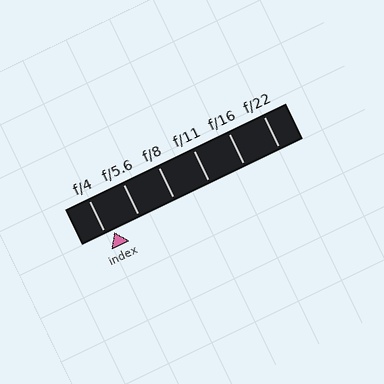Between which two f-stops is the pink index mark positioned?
The index mark is between f/4 and f/5.6.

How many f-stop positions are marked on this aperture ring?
There are 6 f-stop positions marked.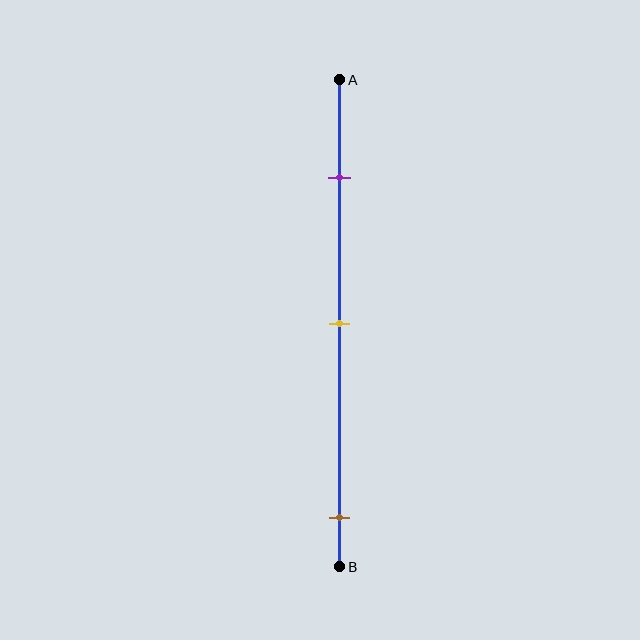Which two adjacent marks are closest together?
The purple and yellow marks are the closest adjacent pair.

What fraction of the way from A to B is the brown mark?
The brown mark is approximately 90% (0.9) of the way from A to B.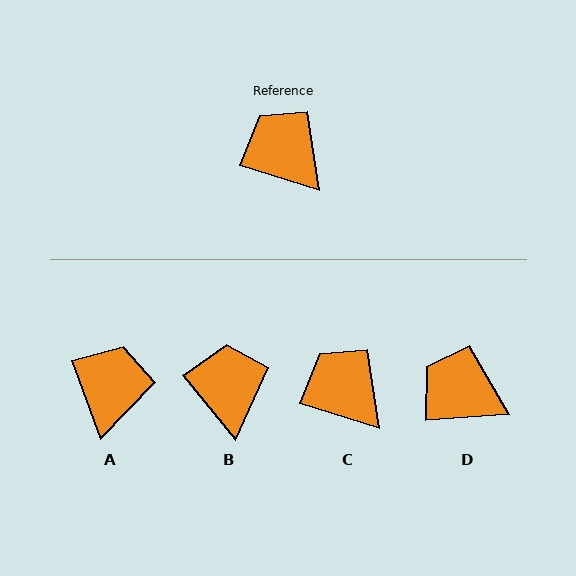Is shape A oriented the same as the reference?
No, it is off by about 53 degrees.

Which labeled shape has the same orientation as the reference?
C.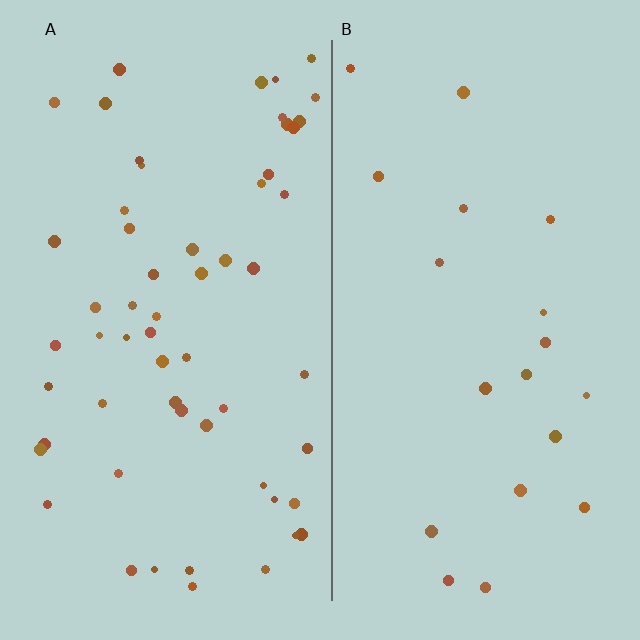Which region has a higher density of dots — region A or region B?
A (the left).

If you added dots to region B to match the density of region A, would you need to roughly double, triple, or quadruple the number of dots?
Approximately triple.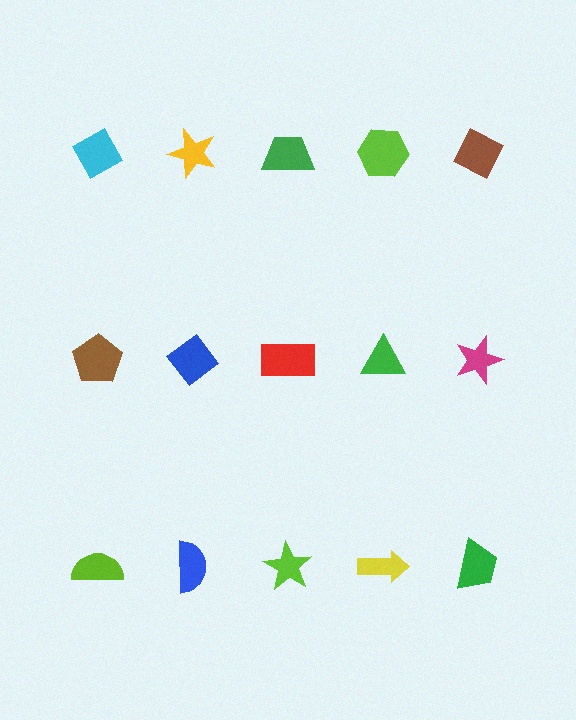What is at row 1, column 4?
A lime hexagon.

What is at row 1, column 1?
A cyan diamond.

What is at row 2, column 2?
A blue diamond.